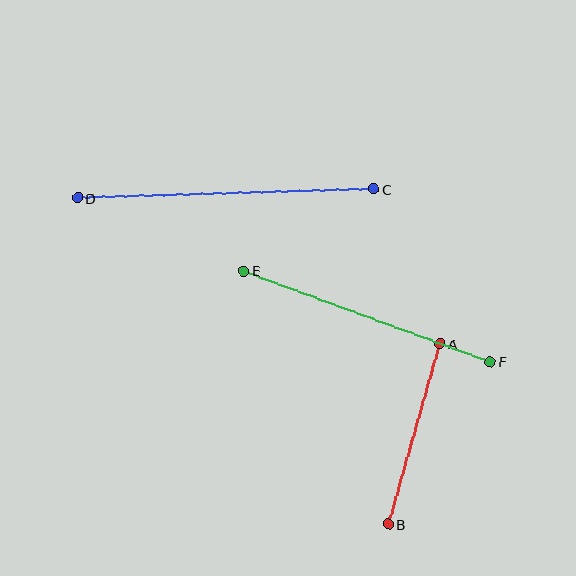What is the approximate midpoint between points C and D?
The midpoint is at approximately (226, 193) pixels.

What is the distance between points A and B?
The distance is approximately 188 pixels.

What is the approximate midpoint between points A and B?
The midpoint is at approximately (414, 434) pixels.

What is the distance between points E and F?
The distance is approximately 263 pixels.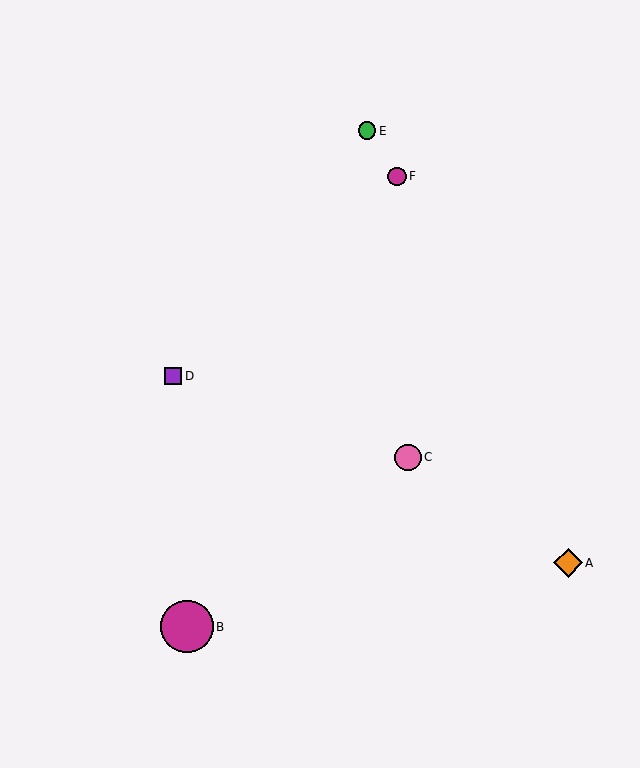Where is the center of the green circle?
The center of the green circle is at (367, 131).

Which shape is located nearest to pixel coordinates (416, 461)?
The pink circle (labeled C) at (408, 457) is nearest to that location.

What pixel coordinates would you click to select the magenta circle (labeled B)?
Click at (187, 627) to select the magenta circle B.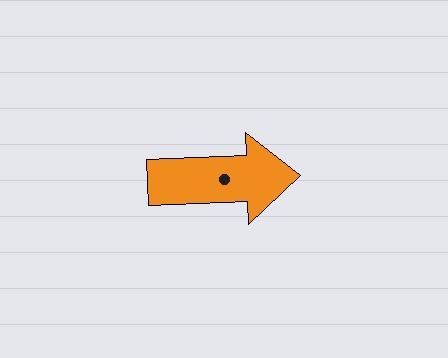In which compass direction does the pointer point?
East.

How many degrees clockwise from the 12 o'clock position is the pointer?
Approximately 88 degrees.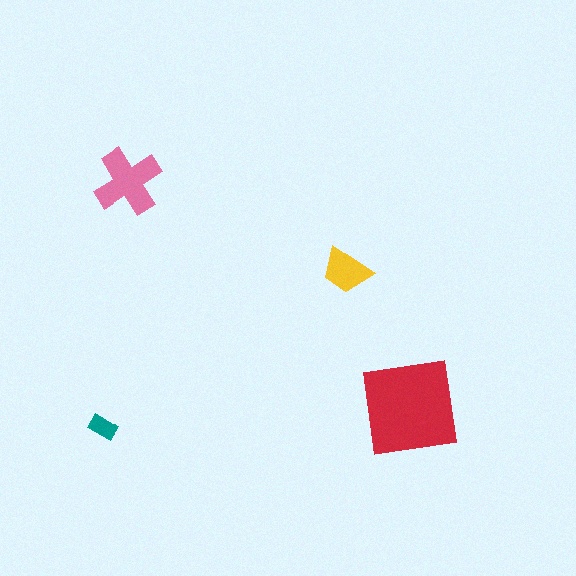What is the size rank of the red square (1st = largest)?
1st.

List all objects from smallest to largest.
The teal rectangle, the yellow trapezoid, the pink cross, the red square.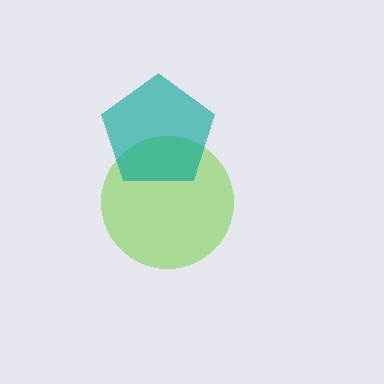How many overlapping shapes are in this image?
There are 2 overlapping shapes in the image.